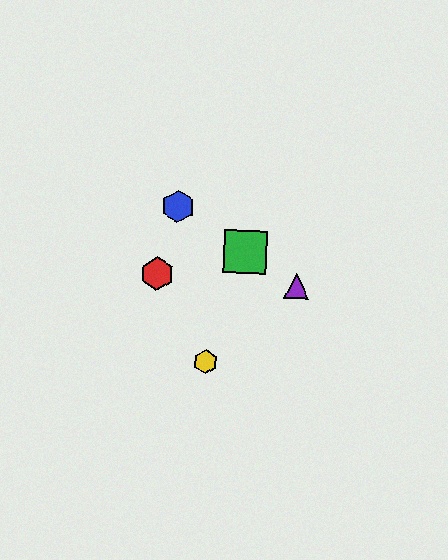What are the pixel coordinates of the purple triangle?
The purple triangle is at (297, 286).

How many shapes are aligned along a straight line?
3 shapes (the blue hexagon, the green square, the purple triangle) are aligned along a straight line.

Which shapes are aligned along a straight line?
The blue hexagon, the green square, the purple triangle are aligned along a straight line.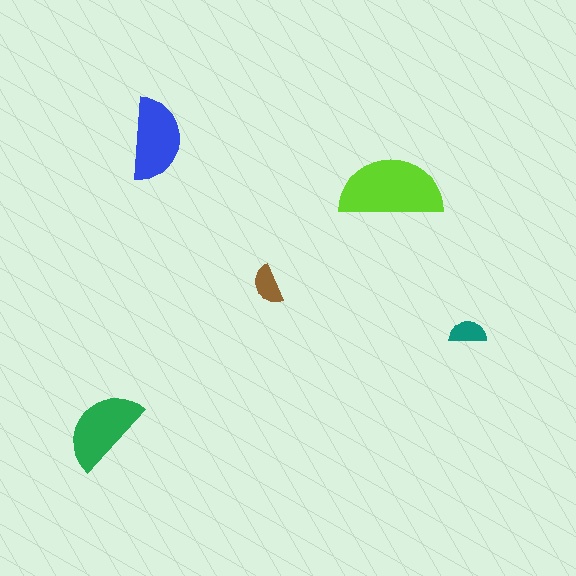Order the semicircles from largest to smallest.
the lime one, the green one, the blue one, the brown one, the teal one.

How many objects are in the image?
There are 5 objects in the image.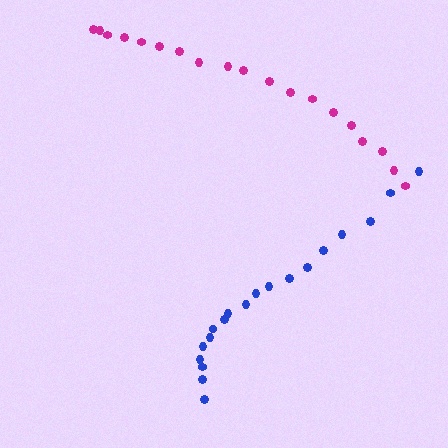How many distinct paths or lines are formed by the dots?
There are 2 distinct paths.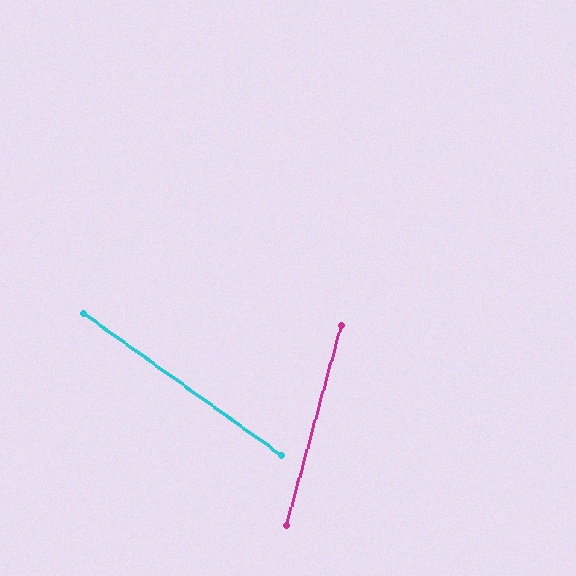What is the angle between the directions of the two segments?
Approximately 70 degrees.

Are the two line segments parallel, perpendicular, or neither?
Neither parallel nor perpendicular — they differ by about 70°.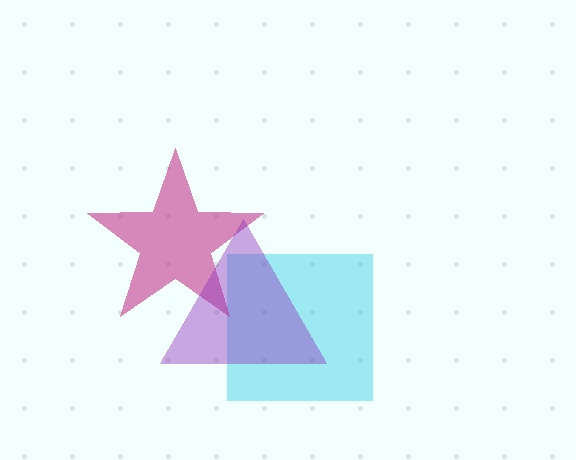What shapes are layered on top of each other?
The layered shapes are: a cyan square, a magenta star, a purple triangle.